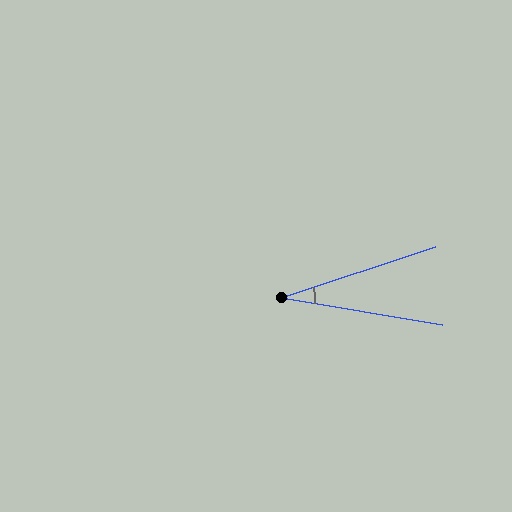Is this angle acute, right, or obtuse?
It is acute.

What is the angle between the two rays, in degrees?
Approximately 28 degrees.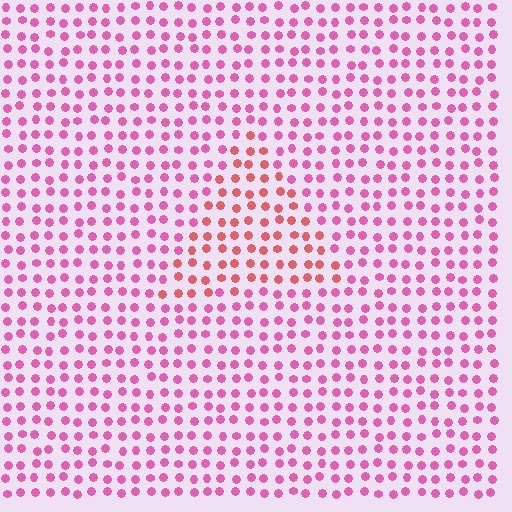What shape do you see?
I see a triangle.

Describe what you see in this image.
The image is filled with small pink elements in a uniform arrangement. A triangle-shaped region is visible where the elements are tinted to a slightly different hue, forming a subtle color boundary.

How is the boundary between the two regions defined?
The boundary is defined purely by a slight shift in hue (about 33 degrees). Spacing, size, and orientation are identical on both sides.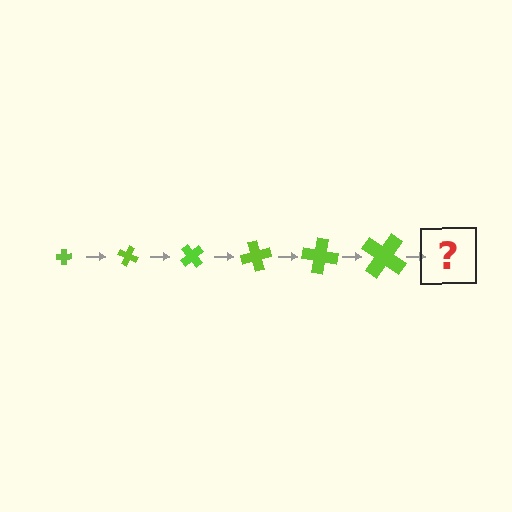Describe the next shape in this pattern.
It should be a cross, larger than the previous one and rotated 150 degrees from the start.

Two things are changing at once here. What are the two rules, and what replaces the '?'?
The two rules are that the cross grows larger each step and it rotates 25 degrees each step. The '?' should be a cross, larger than the previous one and rotated 150 degrees from the start.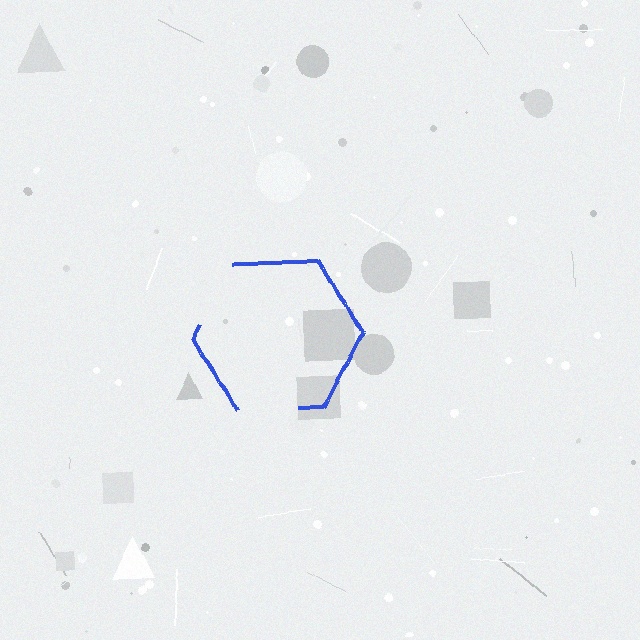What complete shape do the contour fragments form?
The contour fragments form a hexagon.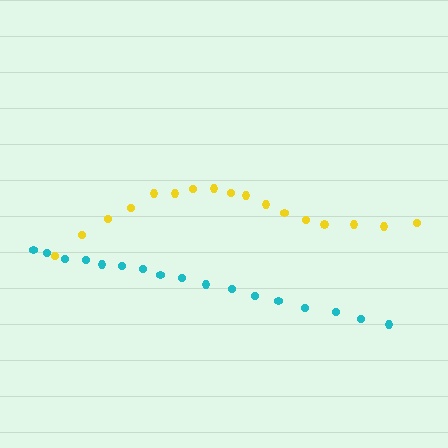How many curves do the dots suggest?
There are 2 distinct paths.